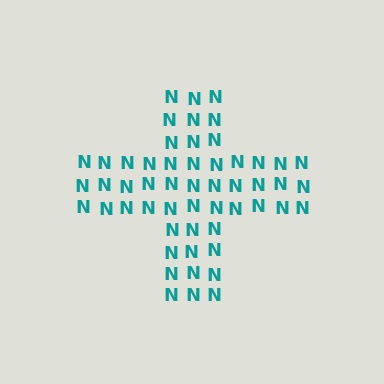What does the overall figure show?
The overall figure shows a cross.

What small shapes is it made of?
It is made of small letter N's.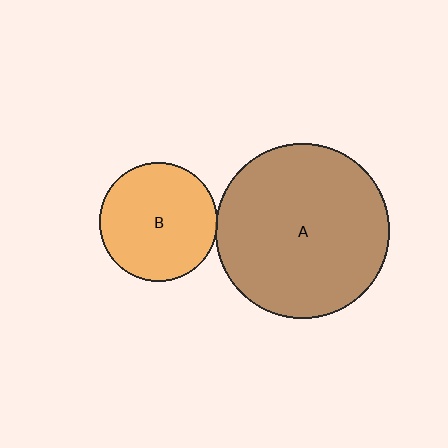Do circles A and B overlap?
Yes.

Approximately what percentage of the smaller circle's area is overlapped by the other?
Approximately 5%.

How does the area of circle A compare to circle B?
Approximately 2.2 times.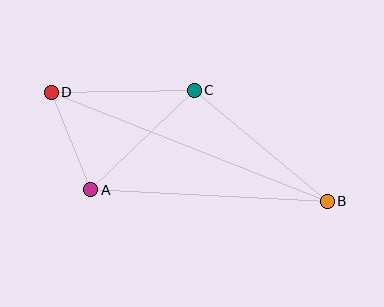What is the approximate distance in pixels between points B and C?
The distance between B and C is approximately 174 pixels.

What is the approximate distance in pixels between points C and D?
The distance between C and D is approximately 143 pixels.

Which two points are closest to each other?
Points A and D are closest to each other.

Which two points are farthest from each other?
Points B and D are farthest from each other.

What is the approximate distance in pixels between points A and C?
The distance between A and C is approximately 144 pixels.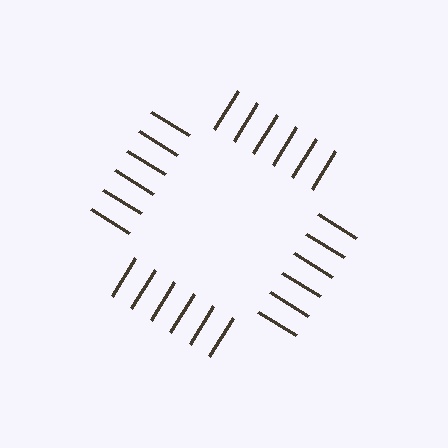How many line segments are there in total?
24 — 6 along each of the 4 edges.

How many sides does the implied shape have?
4 sides — the line-ends trace a square.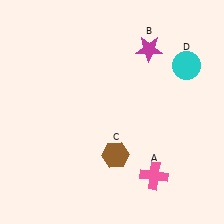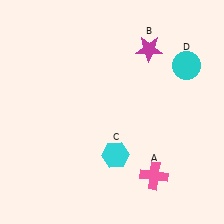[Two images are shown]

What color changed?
The hexagon (C) changed from brown in Image 1 to cyan in Image 2.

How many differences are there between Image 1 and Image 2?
There is 1 difference between the two images.